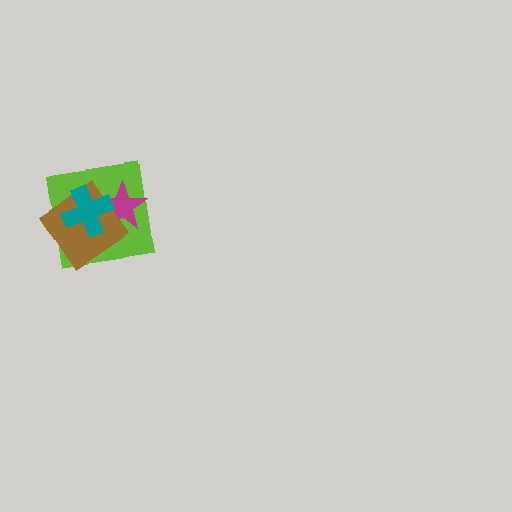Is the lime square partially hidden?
Yes, it is partially covered by another shape.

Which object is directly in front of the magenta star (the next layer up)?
The brown diamond is directly in front of the magenta star.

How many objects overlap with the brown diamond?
3 objects overlap with the brown diamond.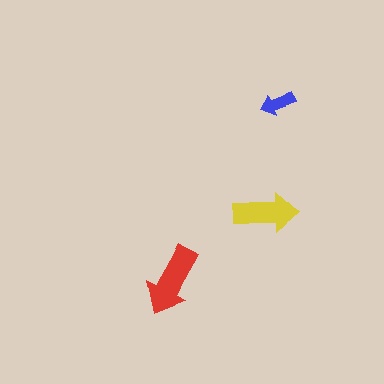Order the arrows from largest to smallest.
the red one, the yellow one, the blue one.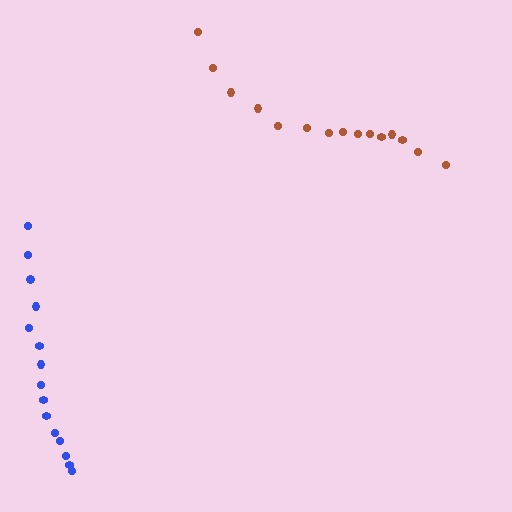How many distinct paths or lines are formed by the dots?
There are 2 distinct paths.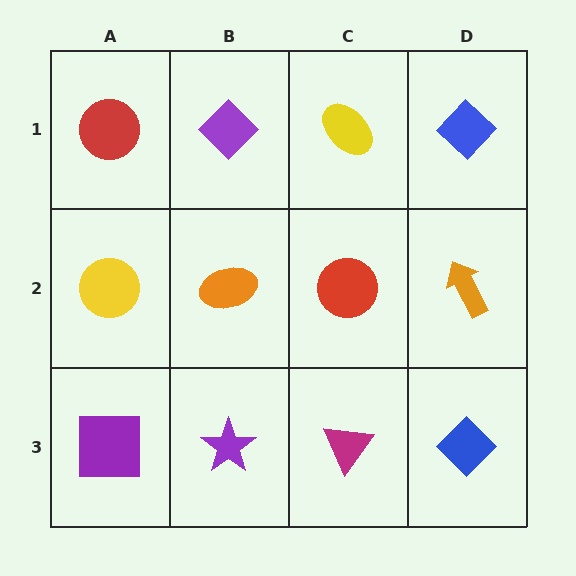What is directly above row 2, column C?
A yellow ellipse.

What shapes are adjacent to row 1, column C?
A red circle (row 2, column C), a purple diamond (row 1, column B), a blue diamond (row 1, column D).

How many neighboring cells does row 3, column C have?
3.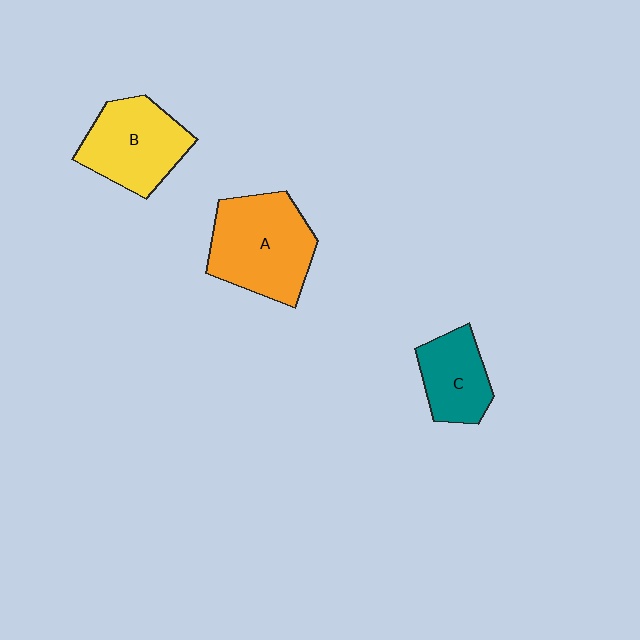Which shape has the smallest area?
Shape C (teal).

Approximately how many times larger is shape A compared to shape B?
Approximately 1.2 times.